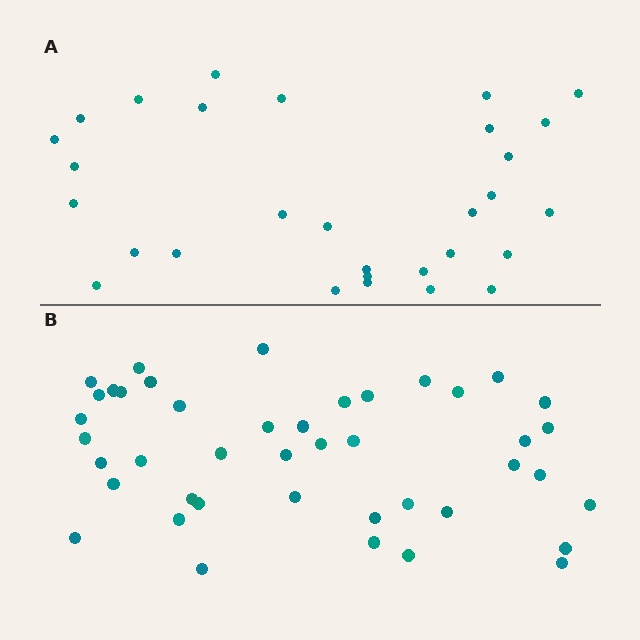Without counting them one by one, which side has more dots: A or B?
Region B (the bottom region) has more dots.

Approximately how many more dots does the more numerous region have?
Region B has approximately 15 more dots than region A.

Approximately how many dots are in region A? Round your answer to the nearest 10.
About 30 dots.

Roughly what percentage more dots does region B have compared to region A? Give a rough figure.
About 45% more.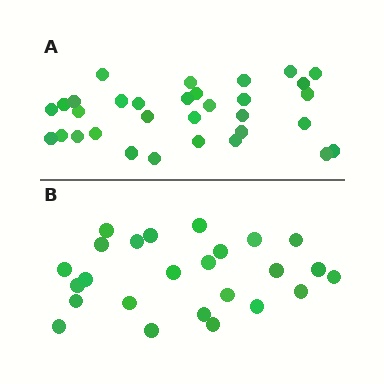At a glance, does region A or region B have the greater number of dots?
Region A (the top region) has more dots.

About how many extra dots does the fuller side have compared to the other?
Region A has roughly 8 or so more dots than region B.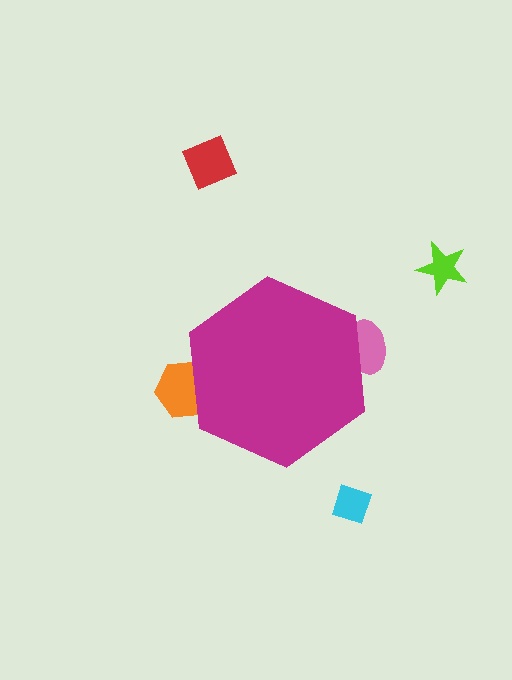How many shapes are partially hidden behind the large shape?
2 shapes are partially hidden.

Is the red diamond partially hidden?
No, the red diamond is fully visible.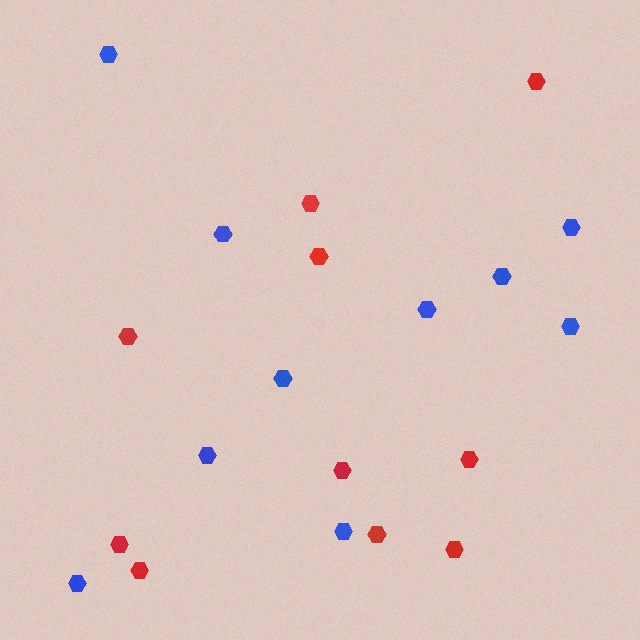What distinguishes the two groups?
There are 2 groups: one group of blue hexagons (10) and one group of red hexagons (10).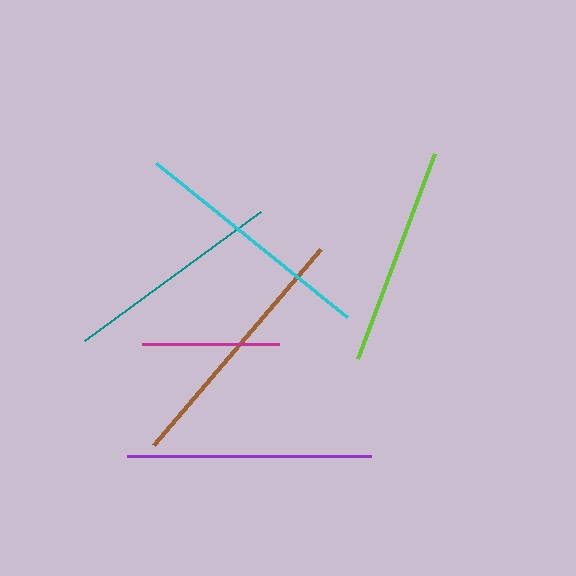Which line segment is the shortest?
The magenta line is the shortest at approximately 137 pixels.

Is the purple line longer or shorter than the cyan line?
The cyan line is longer than the purple line.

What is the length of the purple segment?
The purple segment is approximately 245 pixels long.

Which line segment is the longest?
The brown line is the longest at approximately 258 pixels.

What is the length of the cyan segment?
The cyan segment is approximately 245 pixels long.